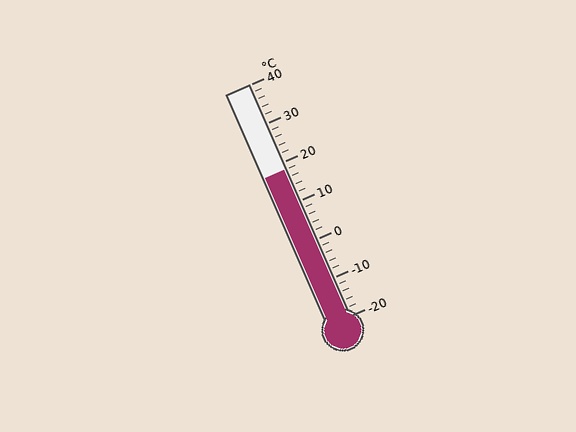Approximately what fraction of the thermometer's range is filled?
The thermometer is filled to approximately 65% of its range.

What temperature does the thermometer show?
The thermometer shows approximately 18°C.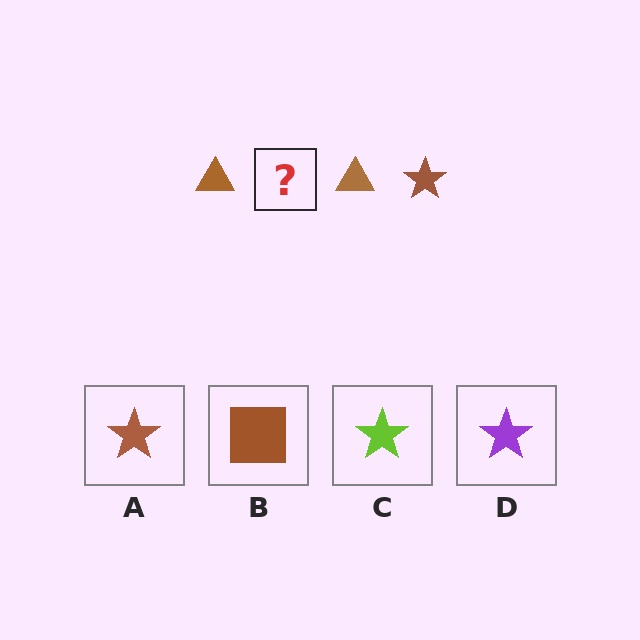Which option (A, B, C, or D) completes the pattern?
A.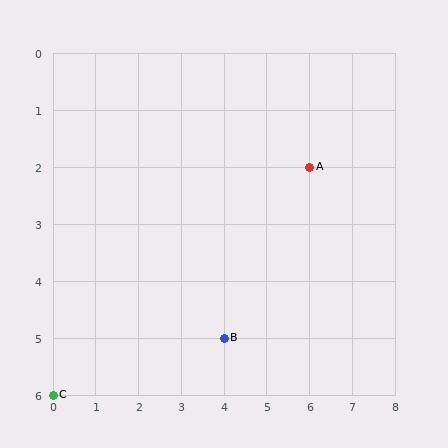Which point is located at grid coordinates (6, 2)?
Point A is at (6, 2).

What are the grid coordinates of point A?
Point A is at grid coordinates (6, 2).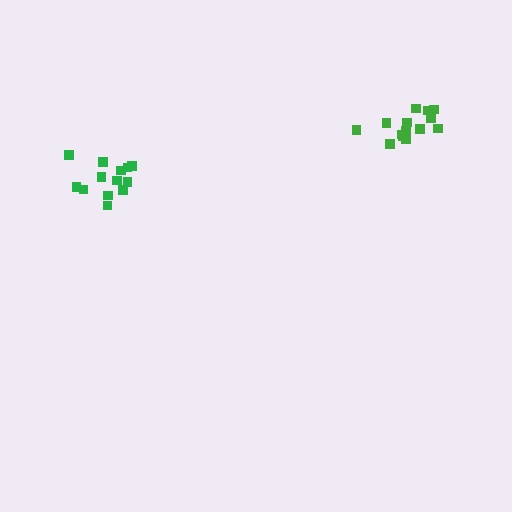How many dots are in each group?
Group 1: 14 dots, Group 2: 13 dots (27 total).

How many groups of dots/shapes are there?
There are 2 groups.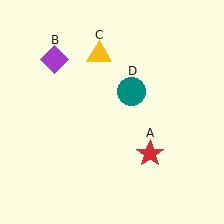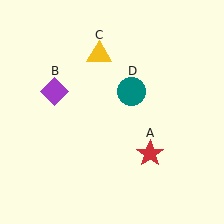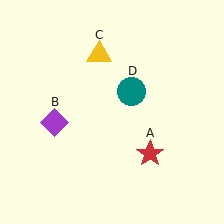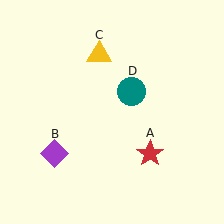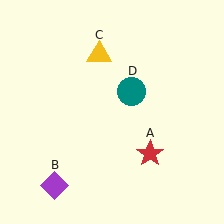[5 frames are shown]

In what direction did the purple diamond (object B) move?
The purple diamond (object B) moved down.